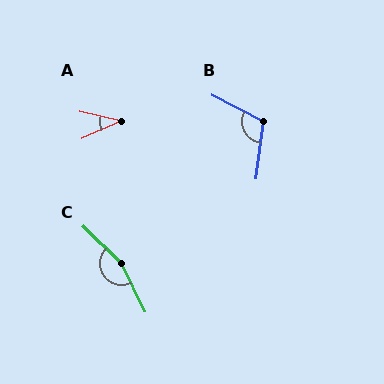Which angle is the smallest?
A, at approximately 38 degrees.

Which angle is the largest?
C, at approximately 161 degrees.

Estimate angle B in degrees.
Approximately 110 degrees.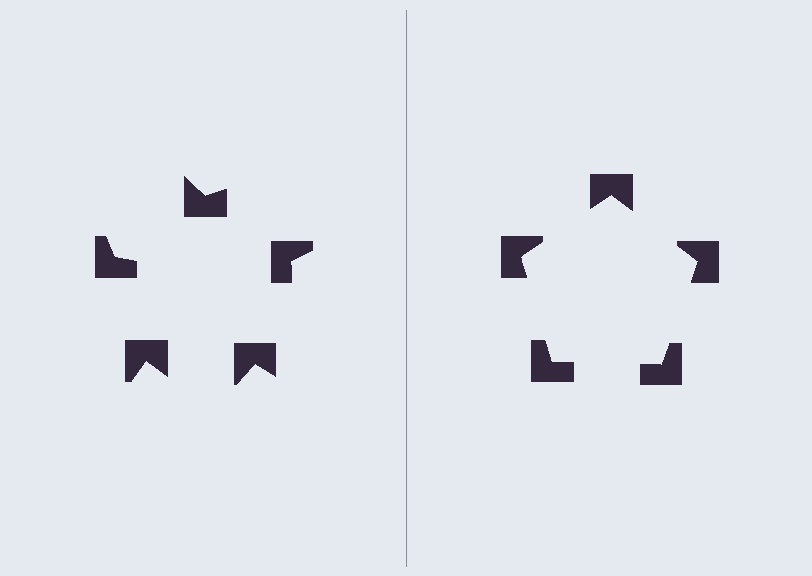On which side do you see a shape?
An illusory pentagon appears on the right side. On the left side the wedge cuts are rotated, so no coherent shape forms.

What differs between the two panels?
The notched squares are positioned identically on both sides; only the wedge orientations differ. On the right they align to a pentagon; on the left they are misaligned.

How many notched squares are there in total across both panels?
10 — 5 on each side.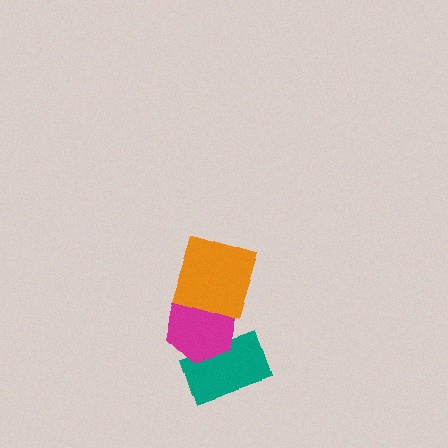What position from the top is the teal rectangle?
The teal rectangle is 3rd from the top.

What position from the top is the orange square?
The orange square is 1st from the top.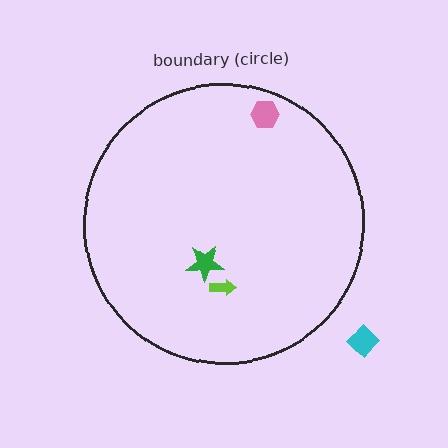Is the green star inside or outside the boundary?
Inside.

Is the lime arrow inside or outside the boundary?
Inside.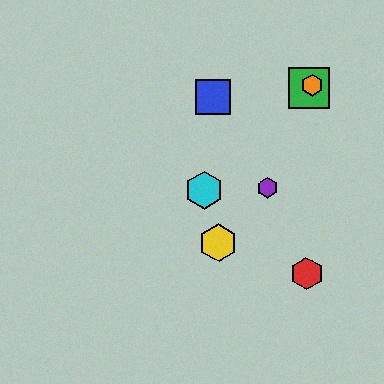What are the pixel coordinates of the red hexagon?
The red hexagon is at (307, 274).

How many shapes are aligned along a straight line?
3 shapes (the green square, the orange hexagon, the cyan hexagon) are aligned along a straight line.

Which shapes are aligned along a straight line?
The green square, the orange hexagon, the cyan hexagon are aligned along a straight line.